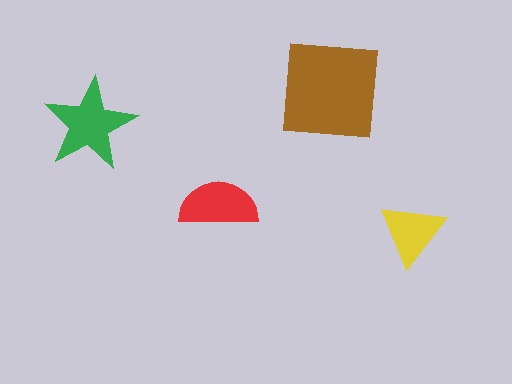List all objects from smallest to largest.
The yellow triangle, the red semicircle, the green star, the brown square.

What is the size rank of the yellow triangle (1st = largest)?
4th.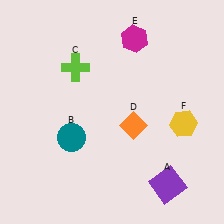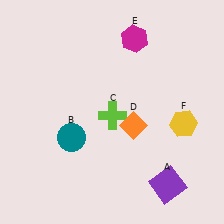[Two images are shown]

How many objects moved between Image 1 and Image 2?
1 object moved between the two images.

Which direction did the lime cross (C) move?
The lime cross (C) moved down.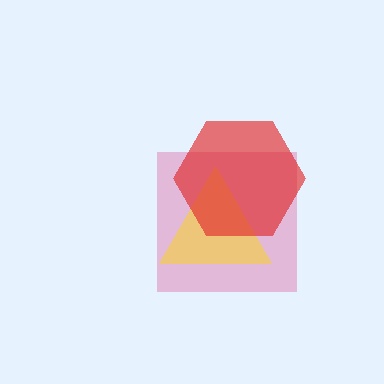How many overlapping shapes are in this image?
There are 3 overlapping shapes in the image.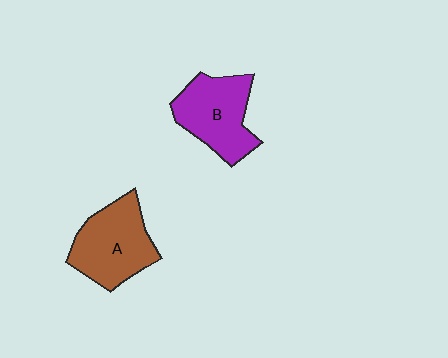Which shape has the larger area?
Shape A (brown).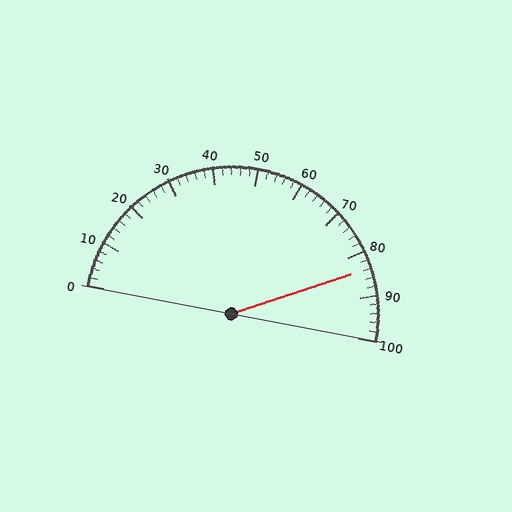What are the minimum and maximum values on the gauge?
The gauge ranges from 0 to 100.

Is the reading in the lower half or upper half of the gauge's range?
The reading is in the upper half of the range (0 to 100).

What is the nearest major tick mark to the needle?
The nearest major tick mark is 80.